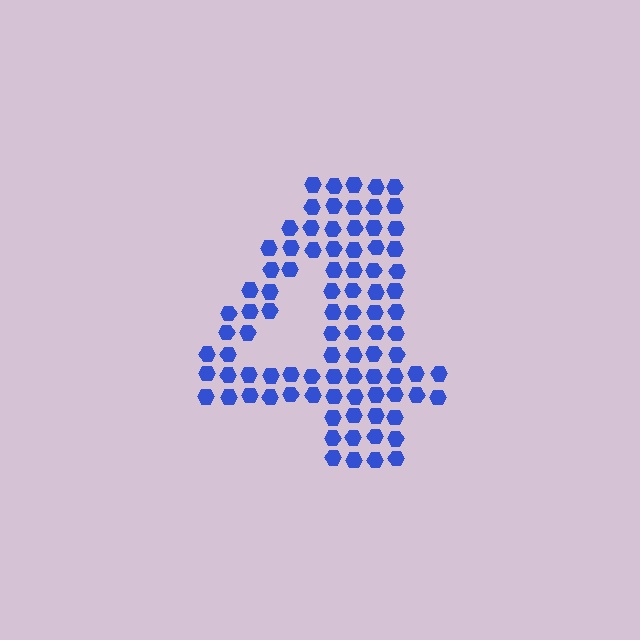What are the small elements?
The small elements are hexagons.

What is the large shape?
The large shape is the digit 4.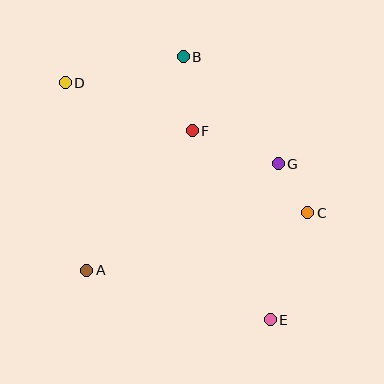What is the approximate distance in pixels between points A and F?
The distance between A and F is approximately 175 pixels.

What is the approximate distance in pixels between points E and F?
The distance between E and F is approximately 204 pixels.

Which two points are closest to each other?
Points C and G are closest to each other.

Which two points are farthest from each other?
Points D and E are farthest from each other.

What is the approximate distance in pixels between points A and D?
The distance between A and D is approximately 189 pixels.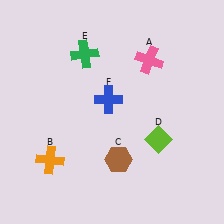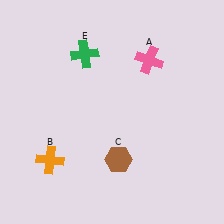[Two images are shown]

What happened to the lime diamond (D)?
The lime diamond (D) was removed in Image 2. It was in the bottom-right area of Image 1.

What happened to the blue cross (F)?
The blue cross (F) was removed in Image 2. It was in the top-left area of Image 1.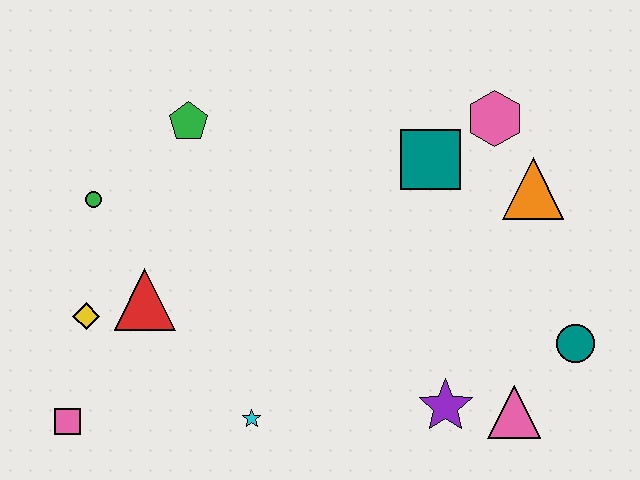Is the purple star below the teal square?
Yes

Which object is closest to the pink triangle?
The purple star is closest to the pink triangle.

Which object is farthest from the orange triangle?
The pink square is farthest from the orange triangle.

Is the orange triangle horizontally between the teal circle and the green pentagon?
Yes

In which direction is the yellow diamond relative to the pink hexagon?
The yellow diamond is to the left of the pink hexagon.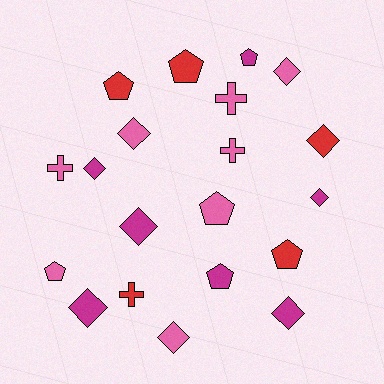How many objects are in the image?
There are 20 objects.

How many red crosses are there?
There is 1 red cross.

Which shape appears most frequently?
Diamond, with 9 objects.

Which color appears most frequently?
Pink, with 8 objects.